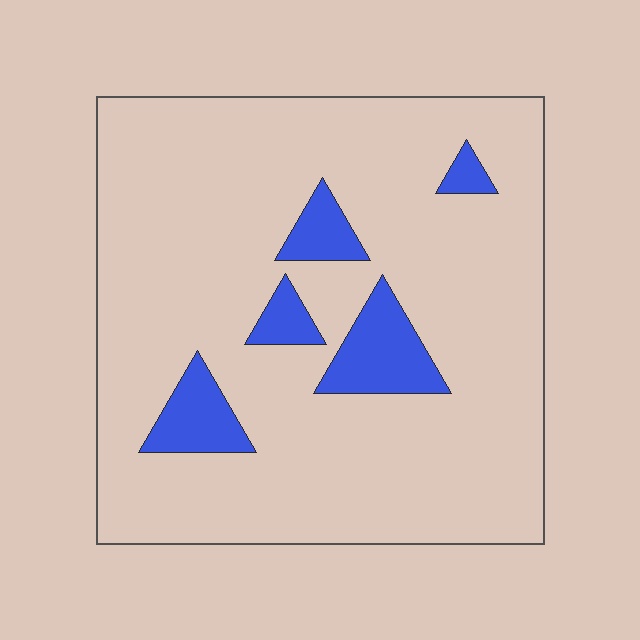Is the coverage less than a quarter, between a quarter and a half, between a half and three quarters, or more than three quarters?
Less than a quarter.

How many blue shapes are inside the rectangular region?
5.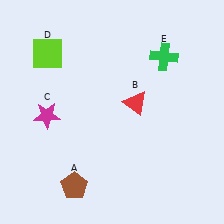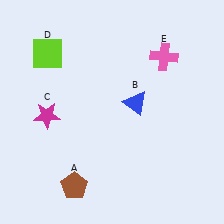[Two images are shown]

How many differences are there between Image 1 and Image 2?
There are 2 differences between the two images.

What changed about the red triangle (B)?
In Image 1, B is red. In Image 2, it changed to blue.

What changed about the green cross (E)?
In Image 1, E is green. In Image 2, it changed to pink.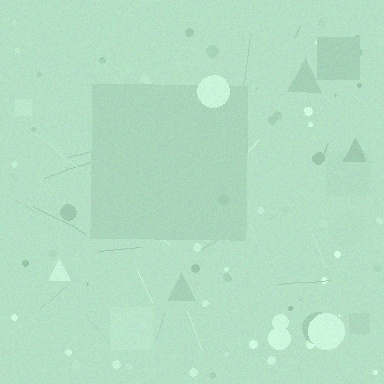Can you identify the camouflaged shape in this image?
The camouflaged shape is a square.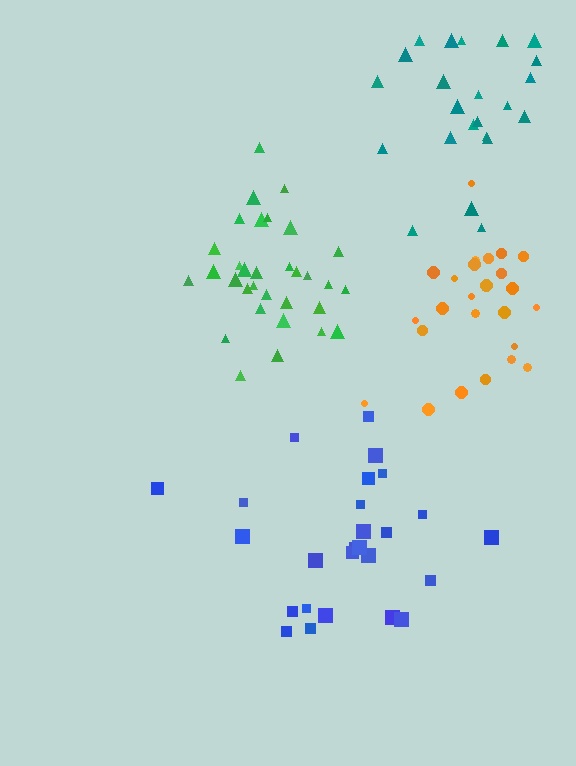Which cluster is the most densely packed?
Green.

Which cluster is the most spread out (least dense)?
Teal.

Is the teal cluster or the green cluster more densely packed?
Green.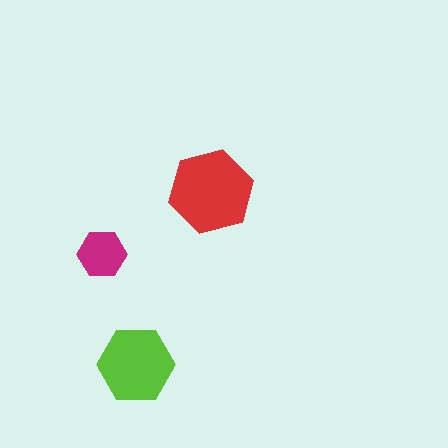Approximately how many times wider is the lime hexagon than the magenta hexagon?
About 1.5 times wider.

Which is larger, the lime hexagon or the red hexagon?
The red one.